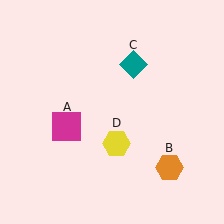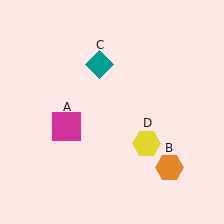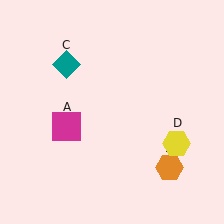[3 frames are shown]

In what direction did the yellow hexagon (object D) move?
The yellow hexagon (object D) moved right.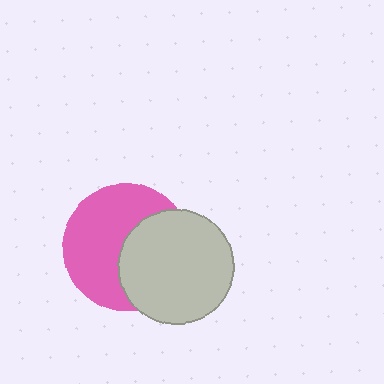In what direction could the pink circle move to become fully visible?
The pink circle could move left. That would shift it out from behind the light gray circle entirely.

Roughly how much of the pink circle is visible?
About half of it is visible (roughly 58%).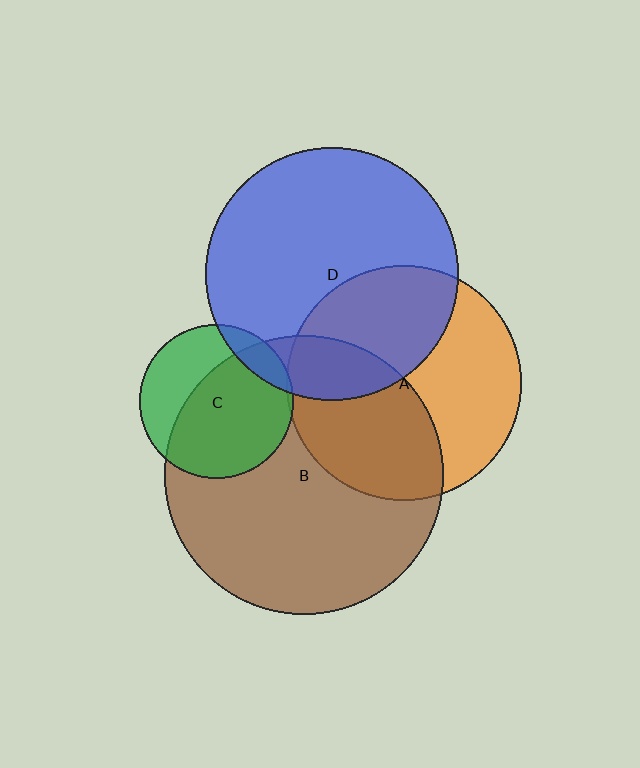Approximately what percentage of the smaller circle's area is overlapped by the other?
Approximately 5%.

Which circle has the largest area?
Circle B (brown).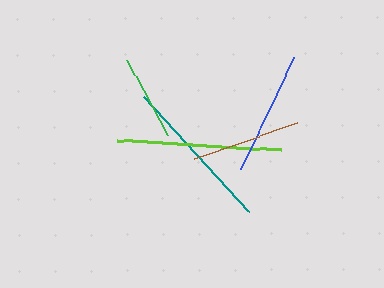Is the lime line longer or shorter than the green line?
The lime line is longer than the green line.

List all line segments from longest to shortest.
From longest to shortest: lime, teal, blue, brown, green.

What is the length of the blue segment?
The blue segment is approximately 123 pixels long.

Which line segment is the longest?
The lime line is the longest at approximately 165 pixels.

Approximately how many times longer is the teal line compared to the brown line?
The teal line is approximately 1.4 times the length of the brown line.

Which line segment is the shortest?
The green line is the shortest at approximately 85 pixels.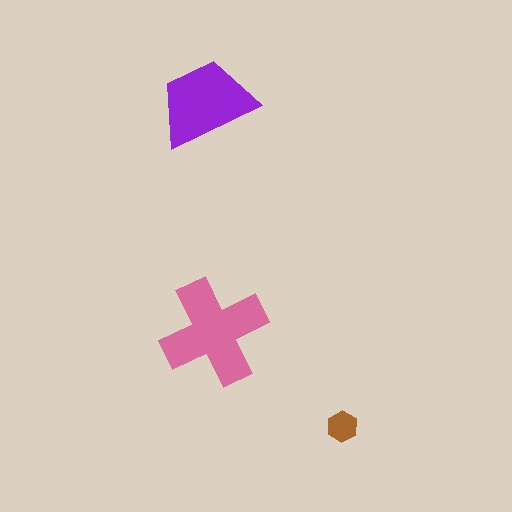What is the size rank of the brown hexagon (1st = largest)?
3rd.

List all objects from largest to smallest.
The pink cross, the purple trapezoid, the brown hexagon.